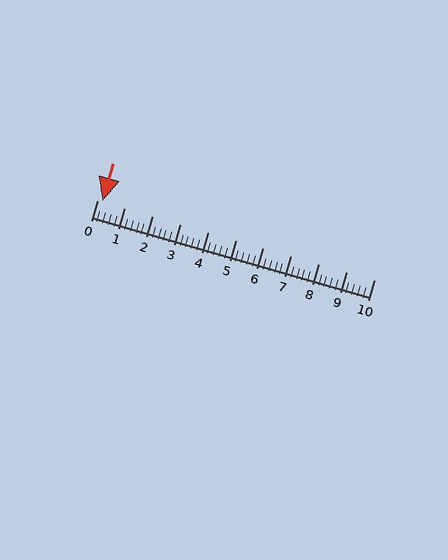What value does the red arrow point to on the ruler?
The red arrow points to approximately 0.2.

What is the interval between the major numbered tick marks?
The major tick marks are spaced 1 units apart.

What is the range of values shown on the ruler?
The ruler shows values from 0 to 10.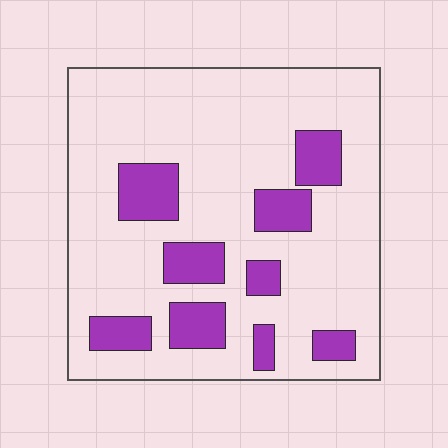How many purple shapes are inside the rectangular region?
9.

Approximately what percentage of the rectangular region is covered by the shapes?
Approximately 20%.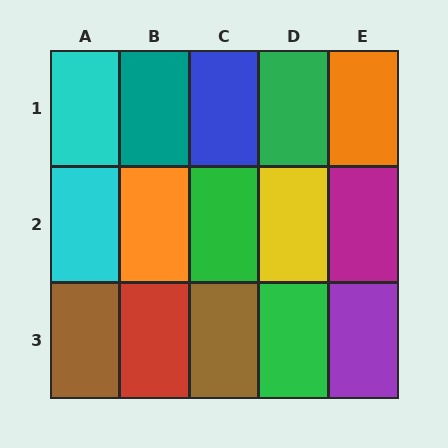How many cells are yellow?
1 cell is yellow.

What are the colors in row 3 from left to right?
Brown, red, brown, green, purple.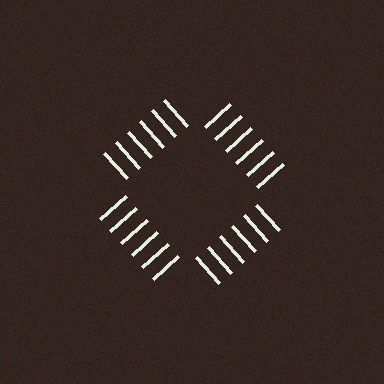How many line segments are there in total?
24 — 6 along each of the 4 edges.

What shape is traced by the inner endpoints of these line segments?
An illusory square — the line segments terminate on its edges but no continuous stroke is drawn.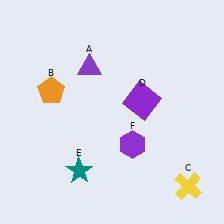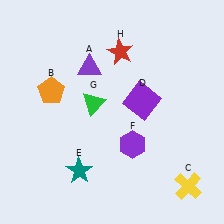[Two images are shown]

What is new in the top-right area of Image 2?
A red star (H) was added in the top-right area of Image 2.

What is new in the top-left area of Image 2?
A green triangle (G) was added in the top-left area of Image 2.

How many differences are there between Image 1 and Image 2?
There are 2 differences between the two images.